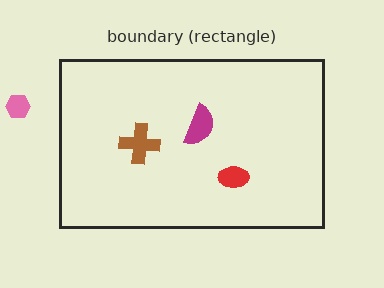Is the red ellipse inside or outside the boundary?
Inside.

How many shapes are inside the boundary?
3 inside, 1 outside.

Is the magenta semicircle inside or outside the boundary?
Inside.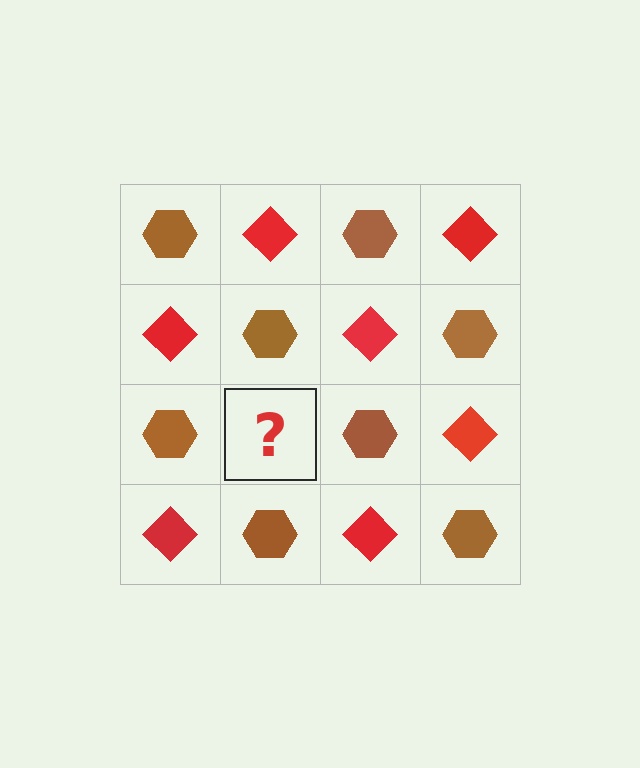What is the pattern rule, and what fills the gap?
The rule is that it alternates brown hexagon and red diamond in a checkerboard pattern. The gap should be filled with a red diamond.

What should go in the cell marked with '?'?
The missing cell should contain a red diamond.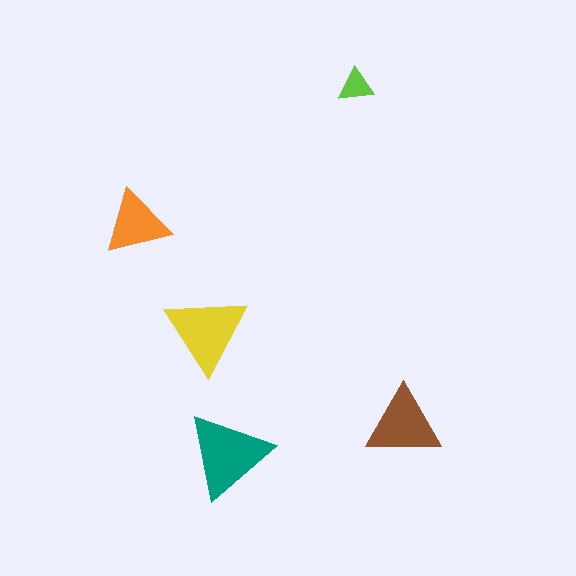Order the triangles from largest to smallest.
the teal one, the yellow one, the brown one, the orange one, the lime one.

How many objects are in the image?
There are 5 objects in the image.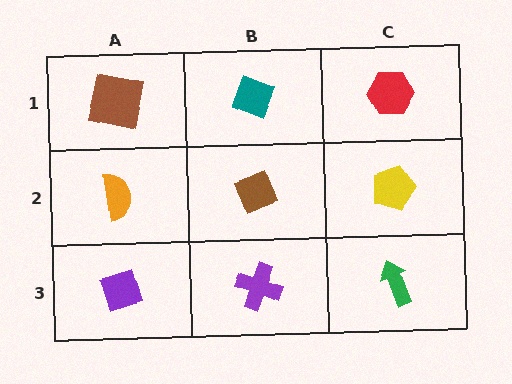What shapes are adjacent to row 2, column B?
A teal diamond (row 1, column B), a purple cross (row 3, column B), an orange semicircle (row 2, column A), a yellow pentagon (row 2, column C).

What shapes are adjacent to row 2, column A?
A brown square (row 1, column A), a purple diamond (row 3, column A), a brown diamond (row 2, column B).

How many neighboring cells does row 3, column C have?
2.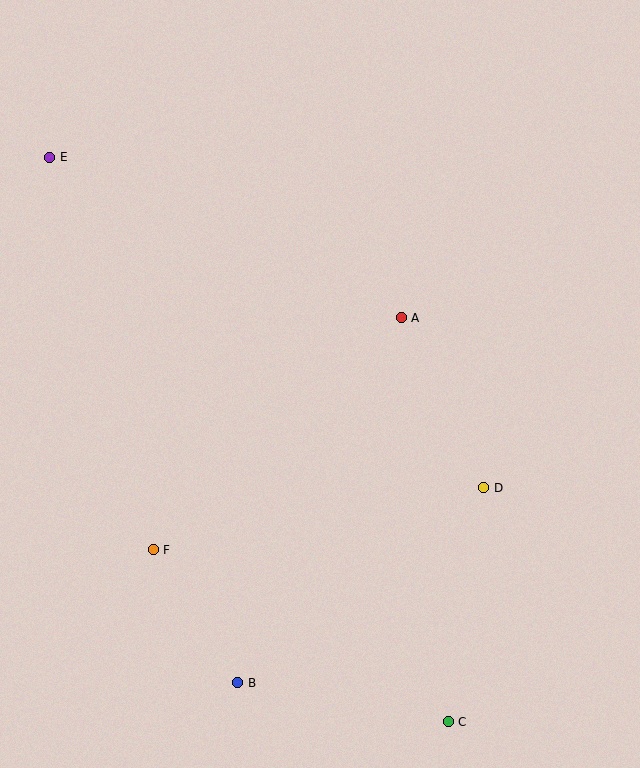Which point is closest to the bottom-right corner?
Point C is closest to the bottom-right corner.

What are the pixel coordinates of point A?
Point A is at (401, 318).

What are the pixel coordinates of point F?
Point F is at (153, 550).